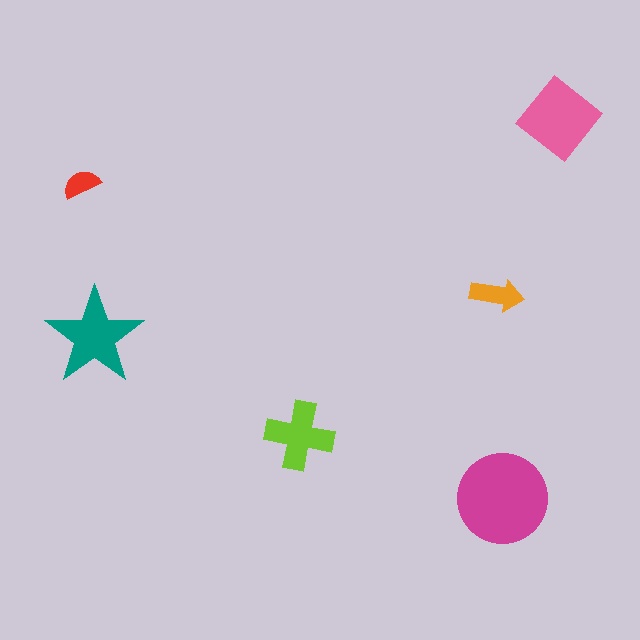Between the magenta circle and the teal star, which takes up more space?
The magenta circle.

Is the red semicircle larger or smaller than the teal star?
Smaller.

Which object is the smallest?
The red semicircle.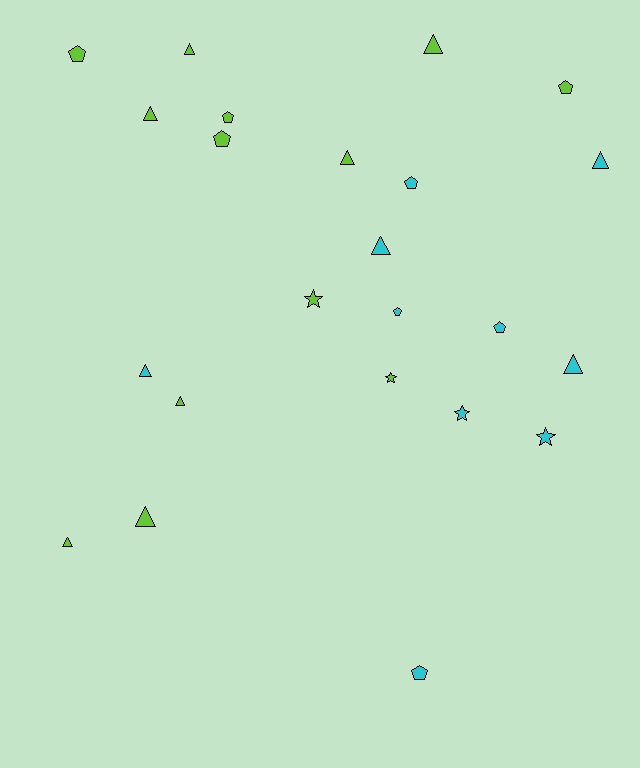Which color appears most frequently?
Lime, with 13 objects.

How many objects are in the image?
There are 23 objects.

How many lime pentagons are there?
There are 4 lime pentagons.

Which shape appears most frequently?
Triangle, with 11 objects.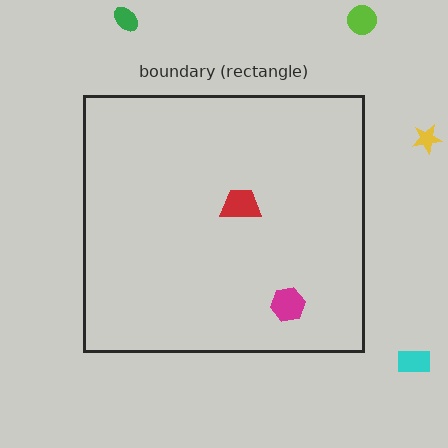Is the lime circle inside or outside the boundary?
Outside.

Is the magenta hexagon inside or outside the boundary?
Inside.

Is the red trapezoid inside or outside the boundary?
Inside.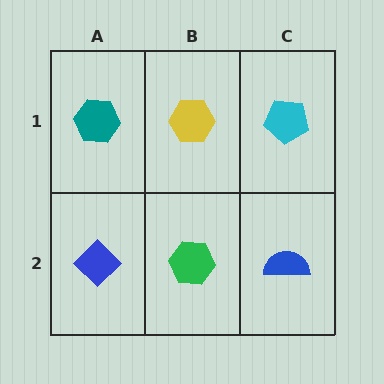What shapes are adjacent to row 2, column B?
A yellow hexagon (row 1, column B), a blue diamond (row 2, column A), a blue semicircle (row 2, column C).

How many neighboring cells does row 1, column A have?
2.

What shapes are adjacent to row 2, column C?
A cyan pentagon (row 1, column C), a green hexagon (row 2, column B).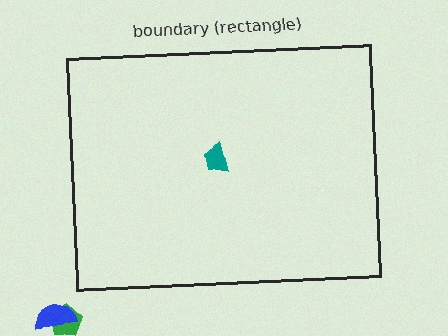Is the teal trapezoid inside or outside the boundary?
Inside.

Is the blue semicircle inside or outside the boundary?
Outside.